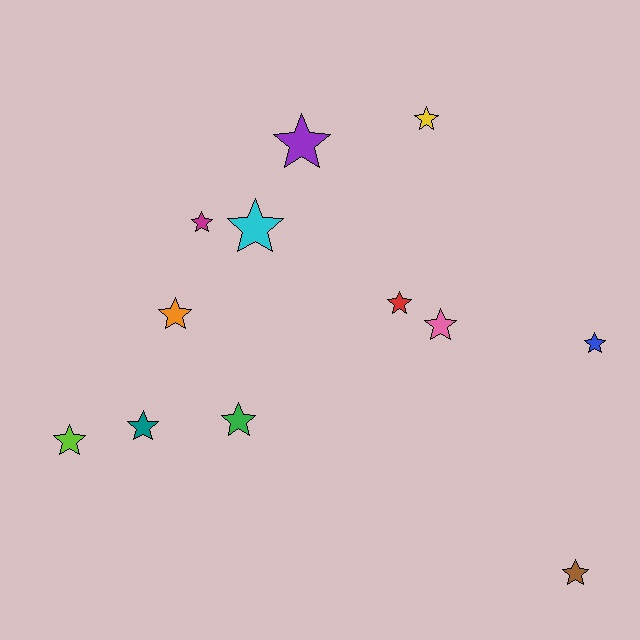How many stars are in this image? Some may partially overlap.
There are 12 stars.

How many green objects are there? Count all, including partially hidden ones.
There is 1 green object.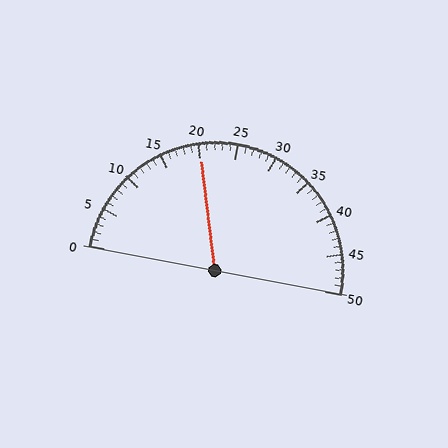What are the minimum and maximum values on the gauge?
The gauge ranges from 0 to 50.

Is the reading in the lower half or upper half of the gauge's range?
The reading is in the lower half of the range (0 to 50).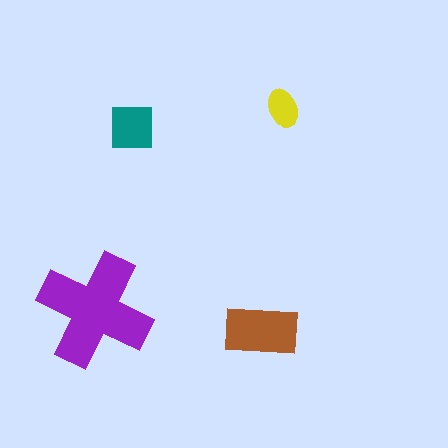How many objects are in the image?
There are 4 objects in the image.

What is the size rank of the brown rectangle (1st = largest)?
2nd.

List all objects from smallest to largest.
The yellow ellipse, the teal square, the brown rectangle, the purple cross.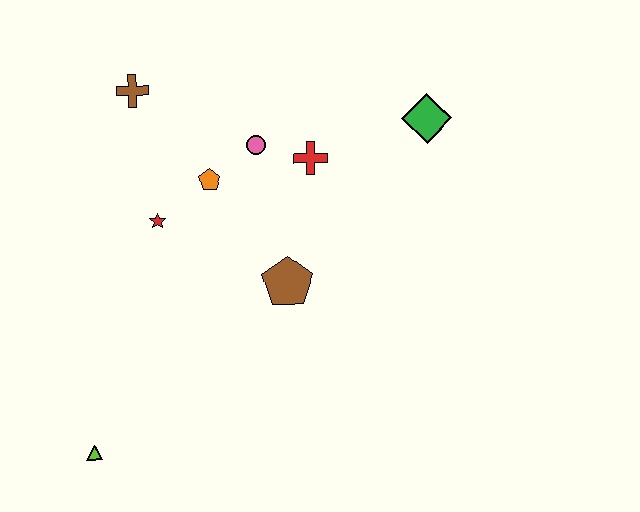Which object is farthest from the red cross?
The lime triangle is farthest from the red cross.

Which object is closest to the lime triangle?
The red star is closest to the lime triangle.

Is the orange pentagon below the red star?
No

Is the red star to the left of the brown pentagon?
Yes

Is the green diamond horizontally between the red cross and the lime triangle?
No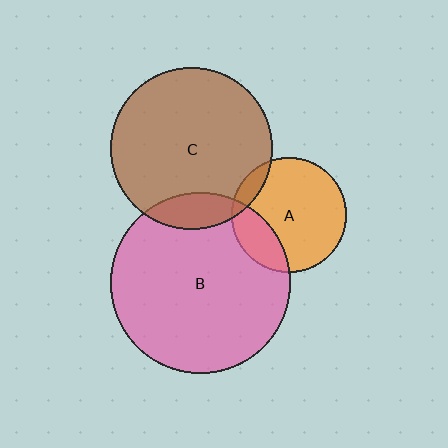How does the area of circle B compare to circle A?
Approximately 2.5 times.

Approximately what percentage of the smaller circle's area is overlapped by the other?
Approximately 20%.